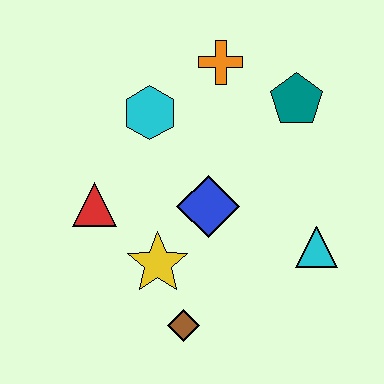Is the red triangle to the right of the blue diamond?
No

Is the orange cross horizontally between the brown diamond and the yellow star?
No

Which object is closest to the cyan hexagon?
The orange cross is closest to the cyan hexagon.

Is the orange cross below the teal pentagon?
No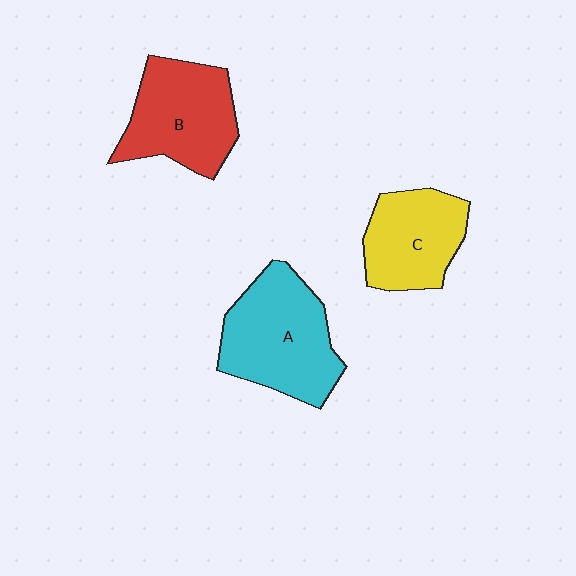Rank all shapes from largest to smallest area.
From largest to smallest: A (cyan), B (red), C (yellow).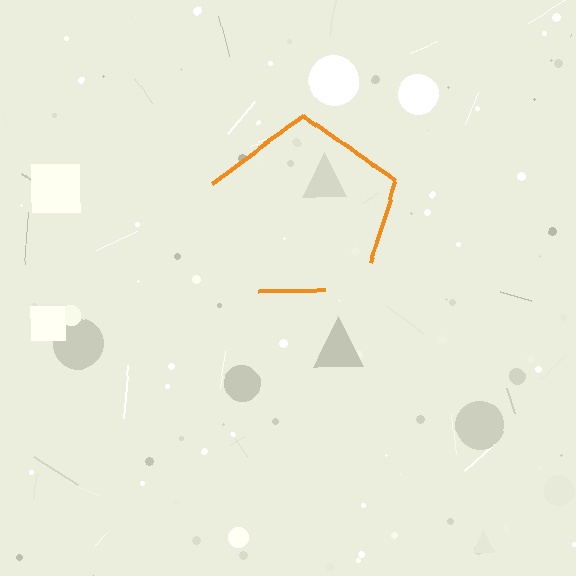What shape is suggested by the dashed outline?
The dashed outline suggests a pentagon.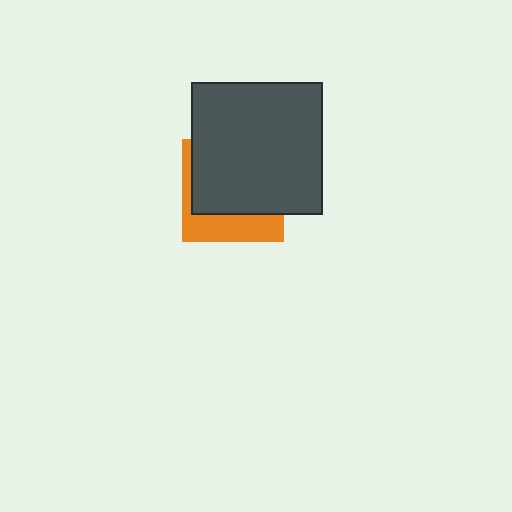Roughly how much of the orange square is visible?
A small part of it is visible (roughly 33%).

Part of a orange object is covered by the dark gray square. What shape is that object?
It is a square.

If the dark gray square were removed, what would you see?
You would see the complete orange square.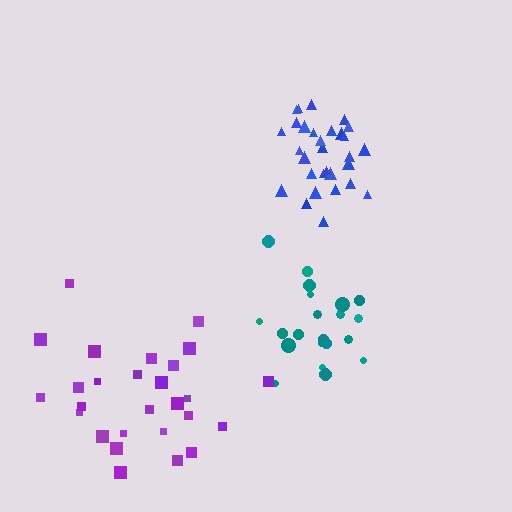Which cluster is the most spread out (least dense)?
Purple.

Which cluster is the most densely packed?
Blue.